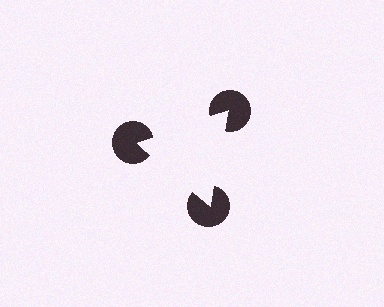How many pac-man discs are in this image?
There are 3 — one at each vertex of the illusory triangle.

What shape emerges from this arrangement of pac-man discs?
An illusory triangle — its edges are inferred from the aligned wedge cuts in the pac-man discs, not physically drawn.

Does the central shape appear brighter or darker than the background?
It typically appears slightly brighter than the background, even though no actual brightness change is drawn.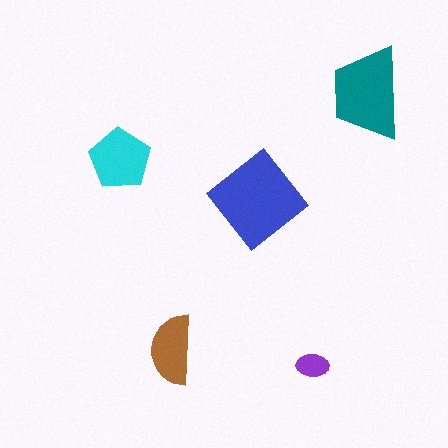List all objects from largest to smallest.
The blue diamond, the teal trapezoid, the cyan pentagon, the brown semicircle, the purple ellipse.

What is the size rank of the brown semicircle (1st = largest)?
4th.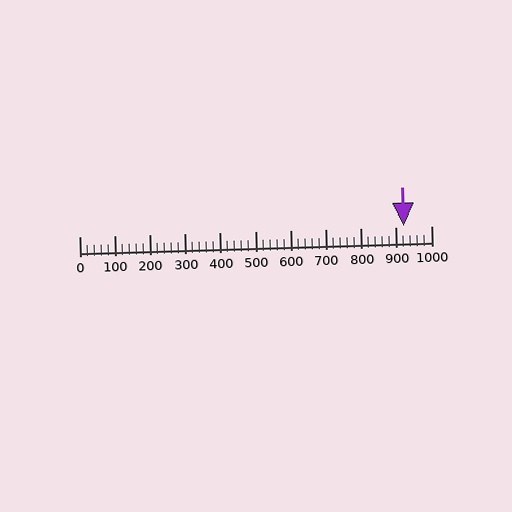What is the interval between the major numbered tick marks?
The major tick marks are spaced 100 units apart.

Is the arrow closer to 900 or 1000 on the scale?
The arrow is closer to 900.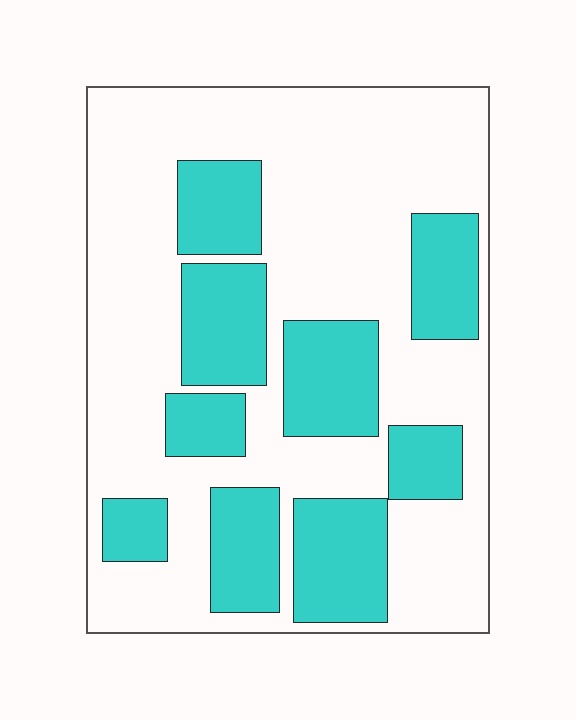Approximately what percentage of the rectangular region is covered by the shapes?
Approximately 35%.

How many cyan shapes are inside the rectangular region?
9.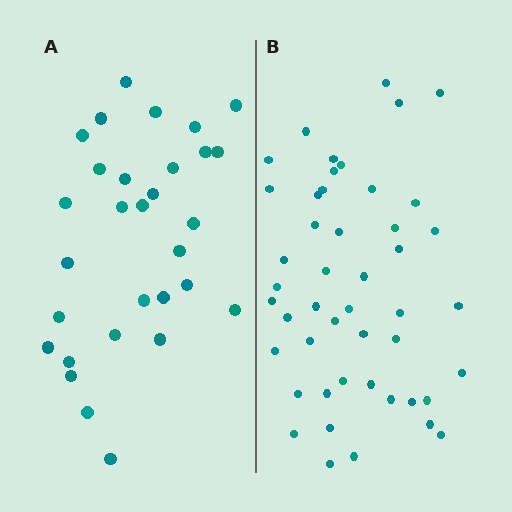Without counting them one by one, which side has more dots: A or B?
Region B (the right region) has more dots.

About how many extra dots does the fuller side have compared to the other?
Region B has approximately 15 more dots than region A.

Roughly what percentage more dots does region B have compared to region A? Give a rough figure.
About 55% more.